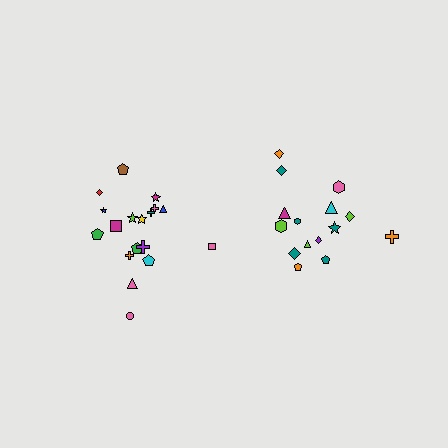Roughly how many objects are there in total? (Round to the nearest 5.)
Roughly 35 objects in total.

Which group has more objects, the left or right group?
The left group.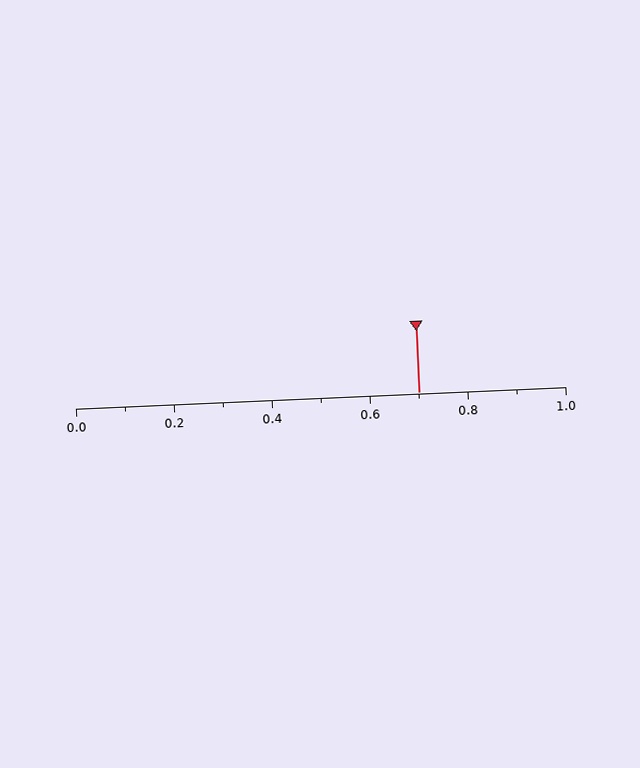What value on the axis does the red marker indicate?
The marker indicates approximately 0.7.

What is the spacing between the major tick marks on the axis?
The major ticks are spaced 0.2 apart.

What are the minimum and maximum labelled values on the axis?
The axis runs from 0.0 to 1.0.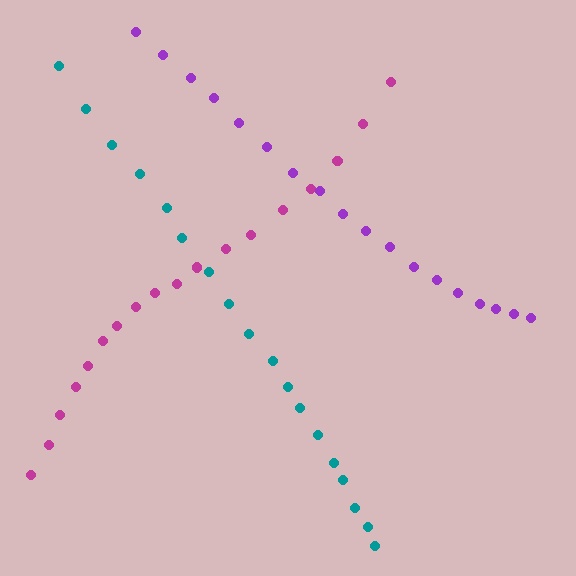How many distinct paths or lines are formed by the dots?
There are 3 distinct paths.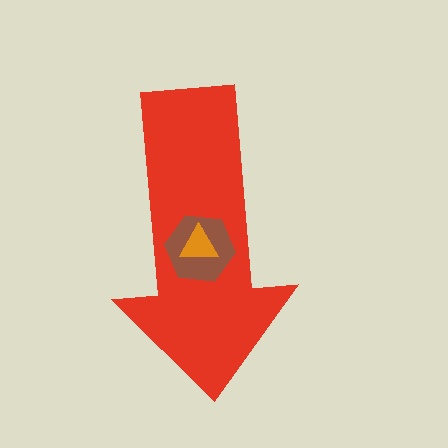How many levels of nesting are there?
3.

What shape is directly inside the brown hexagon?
The orange triangle.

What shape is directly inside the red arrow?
The brown hexagon.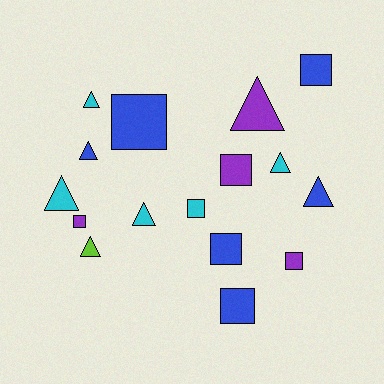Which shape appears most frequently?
Triangle, with 8 objects.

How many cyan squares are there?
There is 1 cyan square.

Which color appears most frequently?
Blue, with 6 objects.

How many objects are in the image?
There are 16 objects.